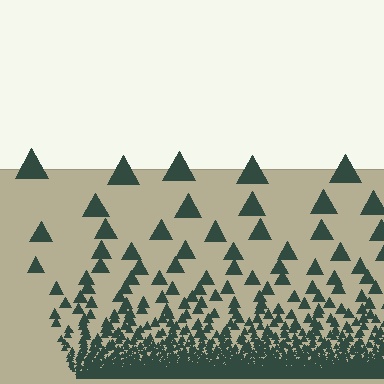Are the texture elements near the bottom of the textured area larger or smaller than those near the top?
Smaller. The gradient is inverted — elements near the bottom are smaller and denser.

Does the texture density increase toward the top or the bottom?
Density increases toward the bottom.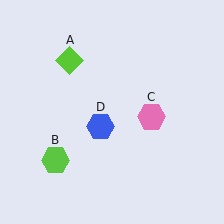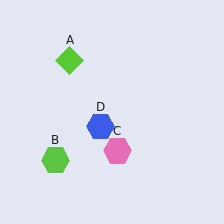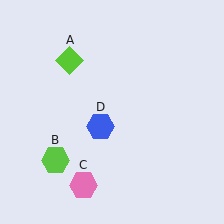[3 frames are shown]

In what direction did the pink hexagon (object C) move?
The pink hexagon (object C) moved down and to the left.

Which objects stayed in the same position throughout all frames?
Lime diamond (object A) and lime hexagon (object B) and blue hexagon (object D) remained stationary.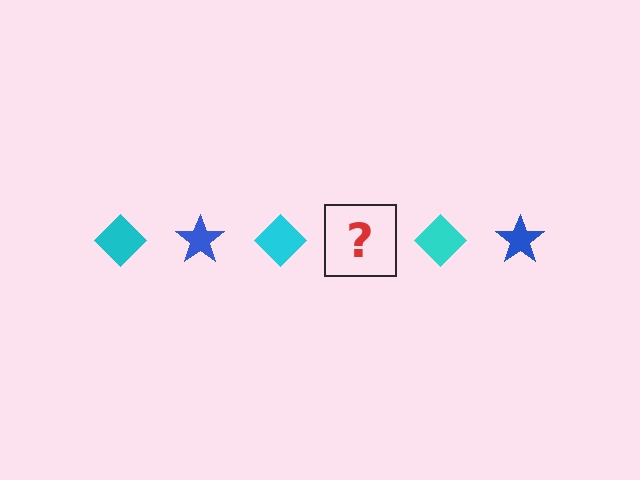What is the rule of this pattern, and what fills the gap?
The rule is that the pattern alternates between cyan diamond and blue star. The gap should be filled with a blue star.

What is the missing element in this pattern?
The missing element is a blue star.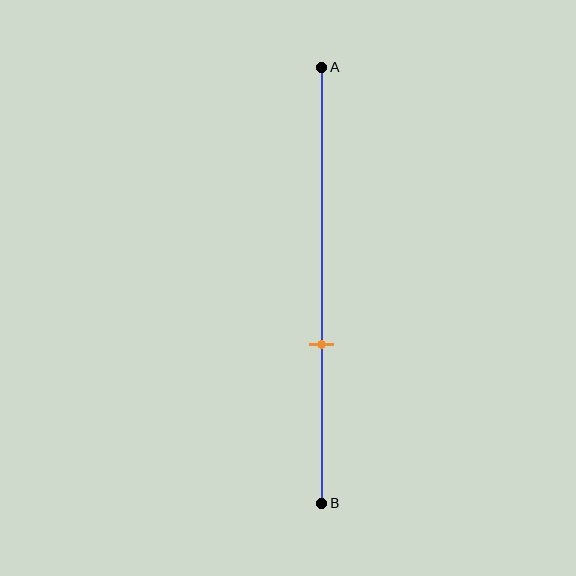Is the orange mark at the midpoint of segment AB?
No, the mark is at about 65% from A, not at the 50% midpoint.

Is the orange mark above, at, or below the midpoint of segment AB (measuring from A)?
The orange mark is below the midpoint of segment AB.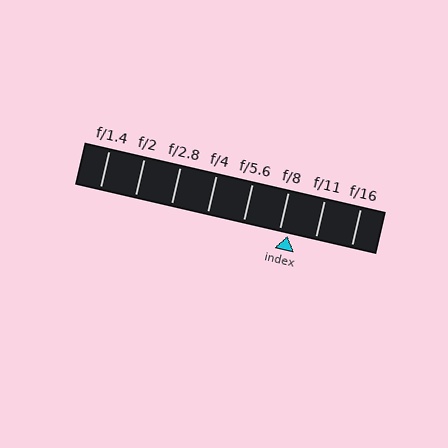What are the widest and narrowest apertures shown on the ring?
The widest aperture shown is f/1.4 and the narrowest is f/16.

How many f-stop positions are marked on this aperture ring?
There are 8 f-stop positions marked.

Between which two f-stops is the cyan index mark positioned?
The index mark is between f/8 and f/11.